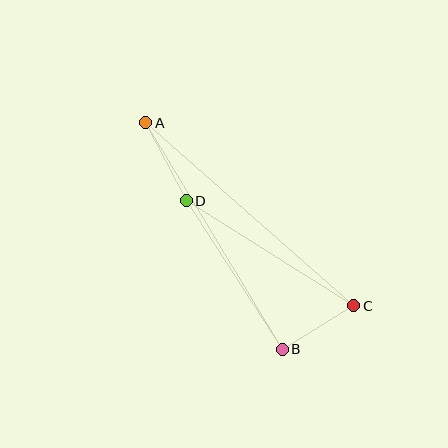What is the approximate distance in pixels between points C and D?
The distance between C and D is approximately 198 pixels.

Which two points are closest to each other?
Points B and C are closest to each other.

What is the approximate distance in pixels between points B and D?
The distance between B and D is approximately 177 pixels.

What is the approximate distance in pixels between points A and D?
The distance between A and D is approximately 88 pixels.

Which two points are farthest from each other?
Points A and C are farthest from each other.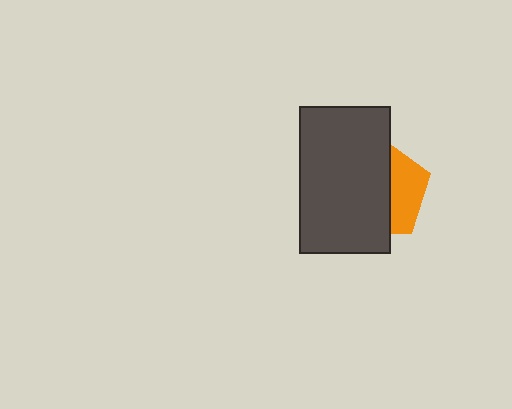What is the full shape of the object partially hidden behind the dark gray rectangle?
The partially hidden object is an orange pentagon.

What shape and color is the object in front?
The object in front is a dark gray rectangle.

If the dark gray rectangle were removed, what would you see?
You would see the complete orange pentagon.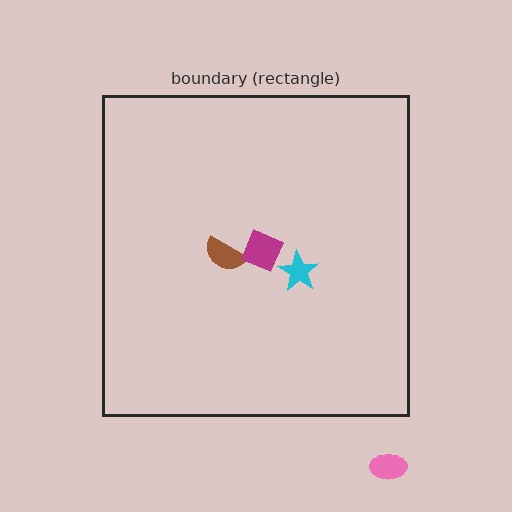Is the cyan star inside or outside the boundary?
Inside.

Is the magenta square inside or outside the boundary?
Inside.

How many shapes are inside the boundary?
3 inside, 1 outside.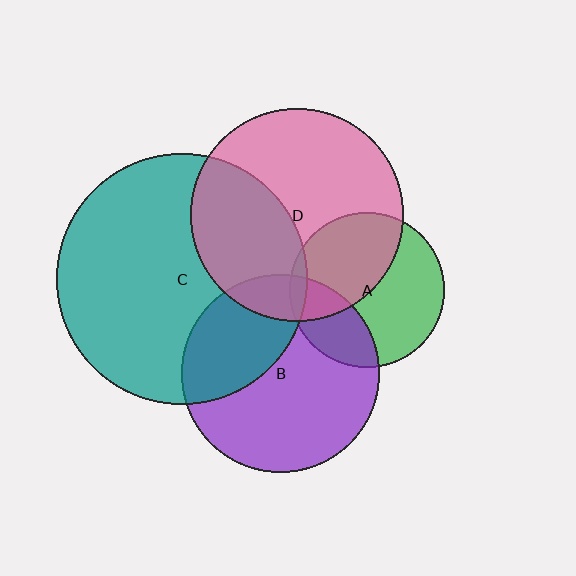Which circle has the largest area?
Circle C (teal).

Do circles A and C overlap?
Yes.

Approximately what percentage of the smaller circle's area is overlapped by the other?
Approximately 5%.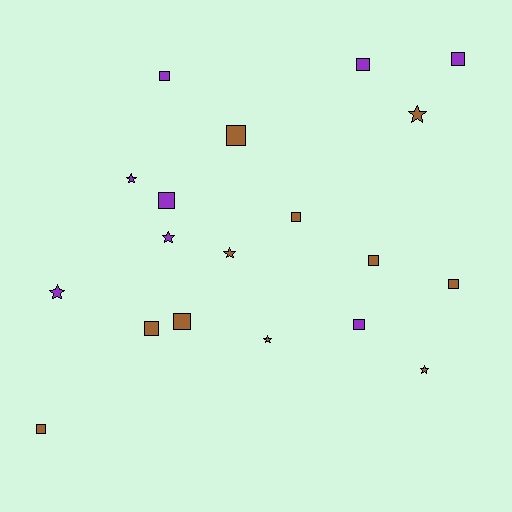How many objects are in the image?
There are 19 objects.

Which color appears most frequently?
Brown, with 11 objects.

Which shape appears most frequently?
Square, with 12 objects.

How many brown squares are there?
There are 7 brown squares.